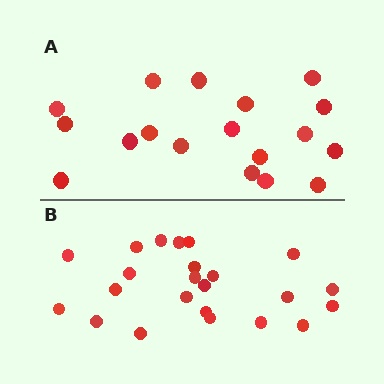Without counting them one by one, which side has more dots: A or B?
Region B (the bottom region) has more dots.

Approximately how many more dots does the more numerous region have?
Region B has about 5 more dots than region A.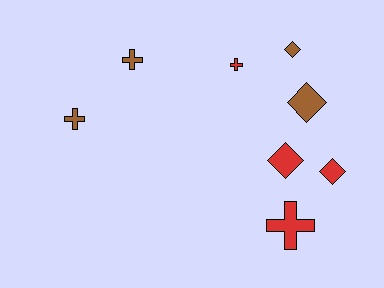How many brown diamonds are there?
There are 2 brown diamonds.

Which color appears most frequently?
Red, with 4 objects.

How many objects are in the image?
There are 8 objects.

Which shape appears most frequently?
Diamond, with 4 objects.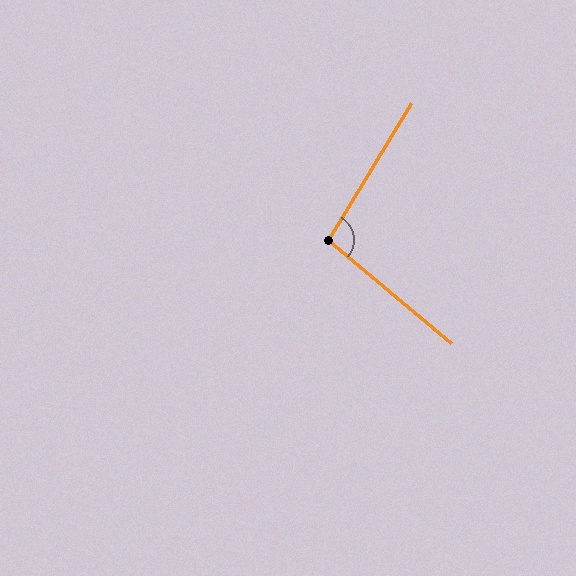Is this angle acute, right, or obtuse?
It is obtuse.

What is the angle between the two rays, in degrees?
Approximately 98 degrees.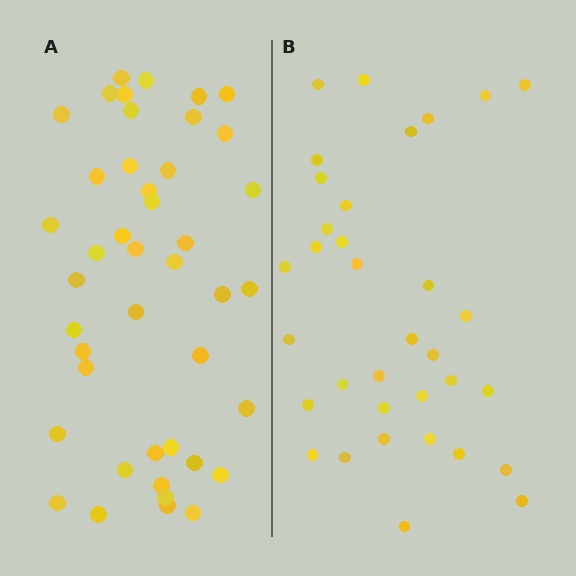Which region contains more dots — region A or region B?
Region A (the left region) has more dots.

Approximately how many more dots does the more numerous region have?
Region A has roughly 8 or so more dots than region B.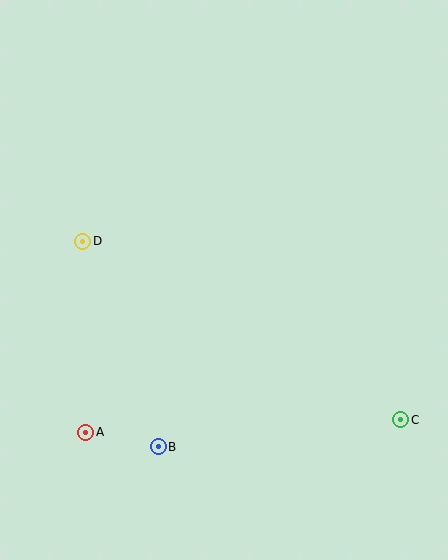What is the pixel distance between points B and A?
The distance between B and A is 74 pixels.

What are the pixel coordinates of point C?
Point C is at (401, 420).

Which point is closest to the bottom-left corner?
Point A is closest to the bottom-left corner.